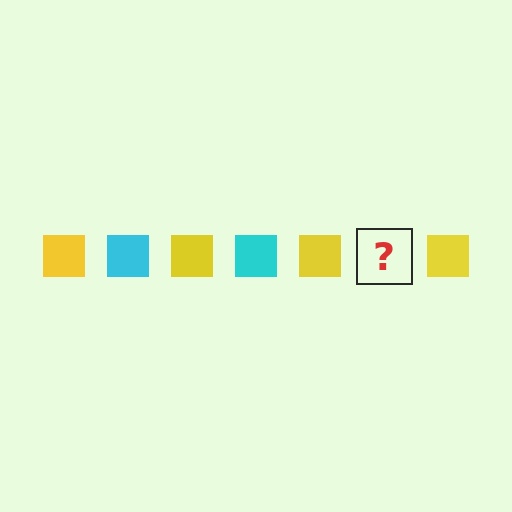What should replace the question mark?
The question mark should be replaced with a cyan square.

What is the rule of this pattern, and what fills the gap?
The rule is that the pattern cycles through yellow, cyan squares. The gap should be filled with a cyan square.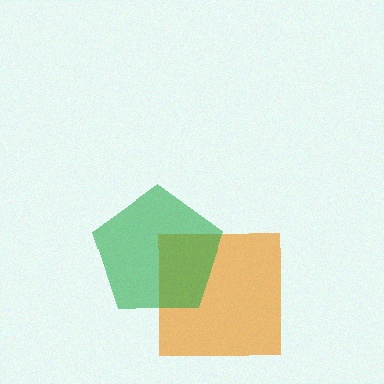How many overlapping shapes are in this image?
There are 2 overlapping shapes in the image.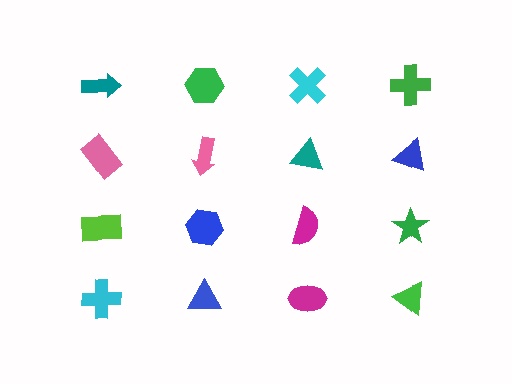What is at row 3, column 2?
A blue hexagon.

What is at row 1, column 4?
A green cross.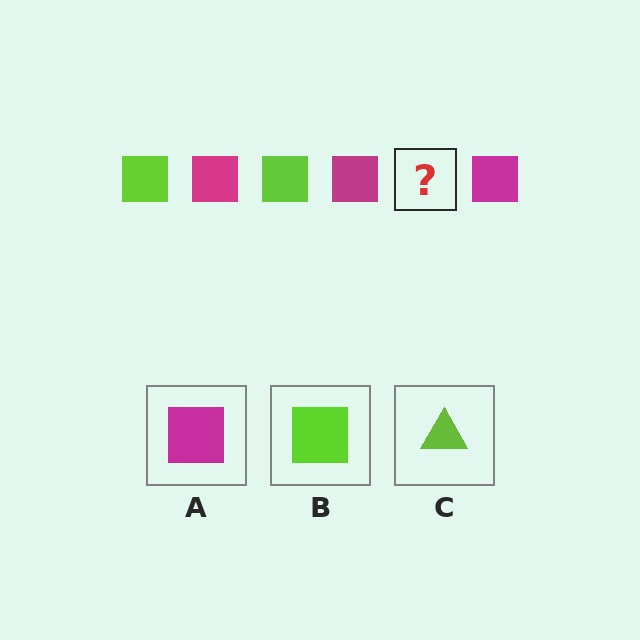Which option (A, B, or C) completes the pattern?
B.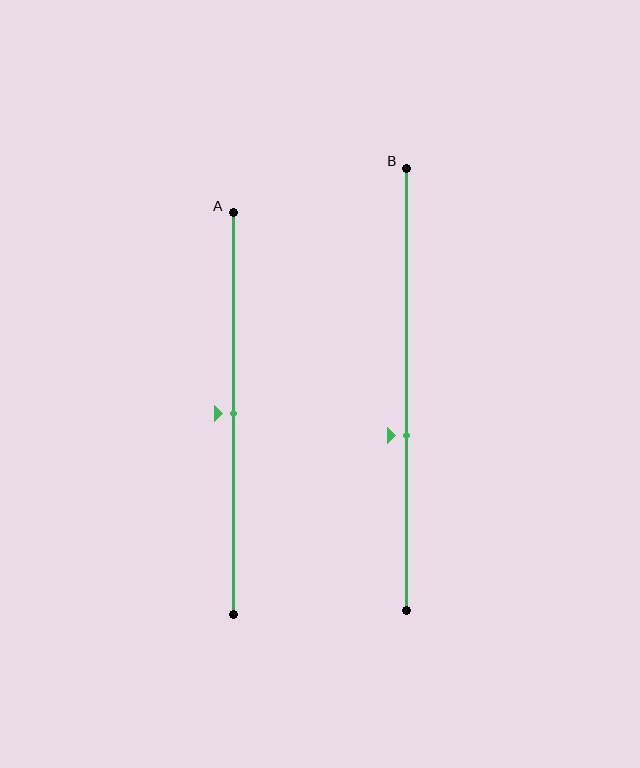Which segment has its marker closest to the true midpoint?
Segment A has its marker closest to the true midpoint.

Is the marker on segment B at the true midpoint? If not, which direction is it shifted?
No, the marker on segment B is shifted downward by about 10% of the segment length.